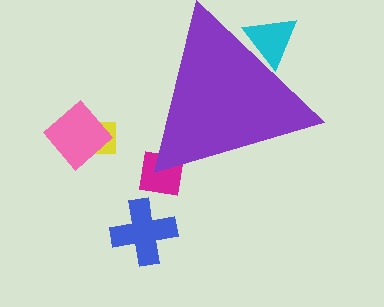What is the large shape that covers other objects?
A purple triangle.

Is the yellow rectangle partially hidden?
No, the yellow rectangle is fully visible.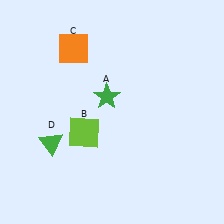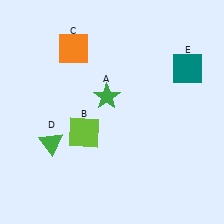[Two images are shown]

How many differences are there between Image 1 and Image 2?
There is 1 difference between the two images.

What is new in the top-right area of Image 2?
A teal square (E) was added in the top-right area of Image 2.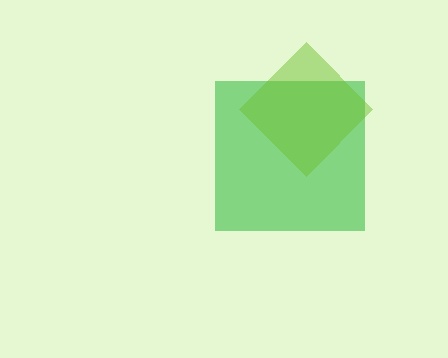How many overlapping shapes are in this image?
There are 2 overlapping shapes in the image.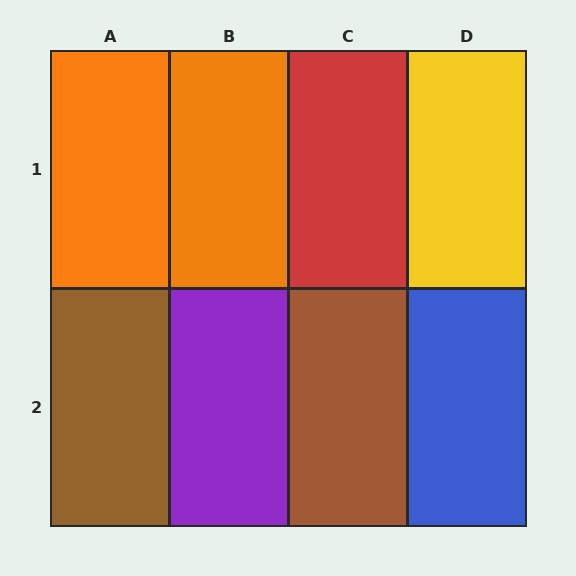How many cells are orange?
2 cells are orange.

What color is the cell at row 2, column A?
Brown.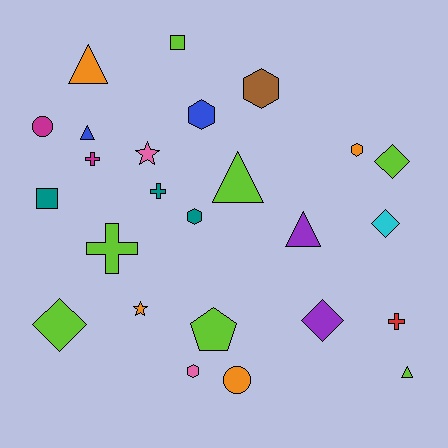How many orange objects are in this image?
There are 4 orange objects.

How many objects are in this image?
There are 25 objects.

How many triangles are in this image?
There are 5 triangles.